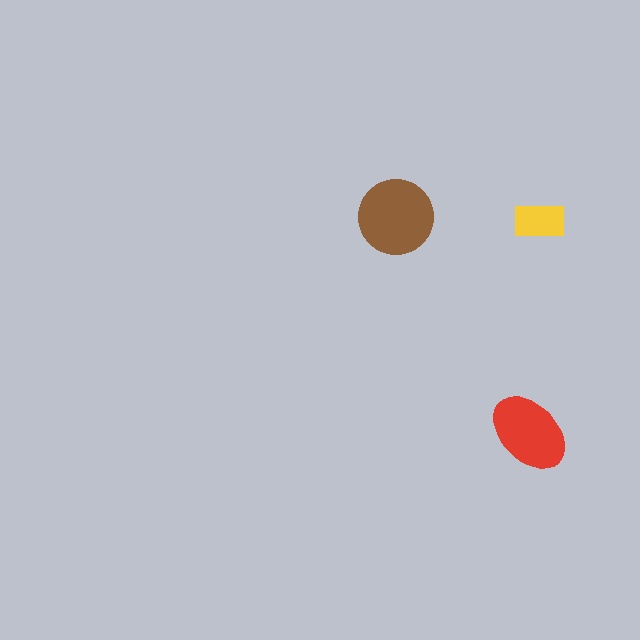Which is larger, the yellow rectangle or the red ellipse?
The red ellipse.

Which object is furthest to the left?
The brown circle is leftmost.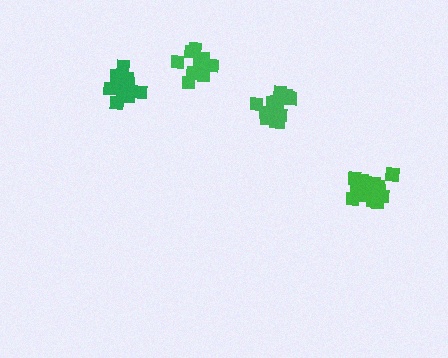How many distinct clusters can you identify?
There are 4 distinct clusters.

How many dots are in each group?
Group 1: 12 dots, Group 2: 12 dots, Group 3: 13 dots, Group 4: 17 dots (54 total).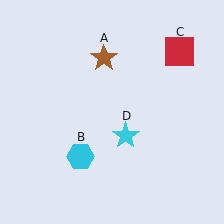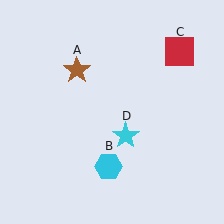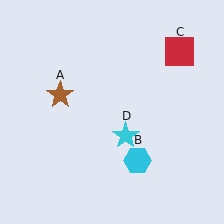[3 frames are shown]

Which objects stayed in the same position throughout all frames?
Red square (object C) and cyan star (object D) remained stationary.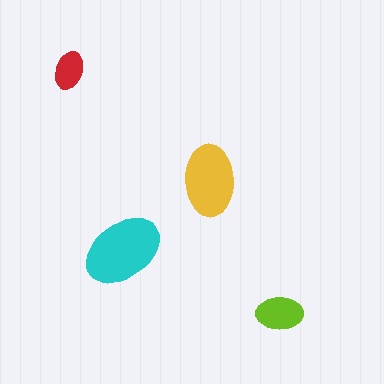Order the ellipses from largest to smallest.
the cyan one, the yellow one, the lime one, the red one.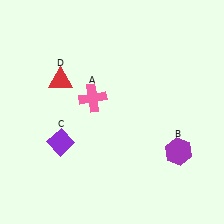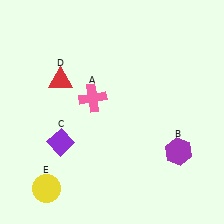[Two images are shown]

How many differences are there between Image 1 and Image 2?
There is 1 difference between the two images.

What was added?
A yellow circle (E) was added in Image 2.